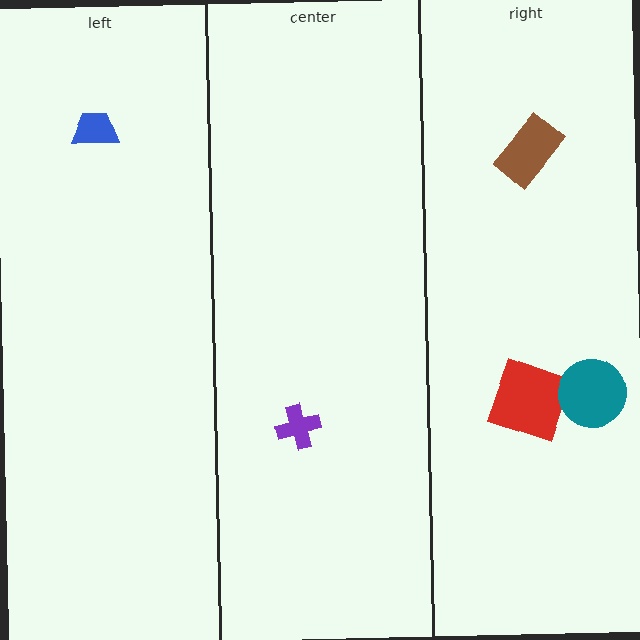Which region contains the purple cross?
The center region.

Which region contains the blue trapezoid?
The left region.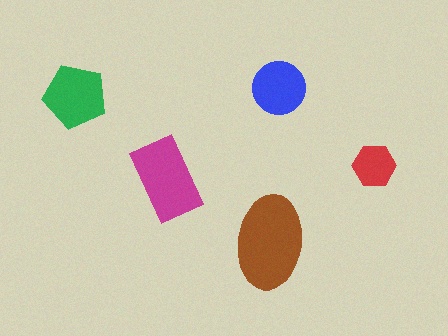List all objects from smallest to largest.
The red hexagon, the blue circle, the green pentagon, the magenta rectangle, the brown ellipse.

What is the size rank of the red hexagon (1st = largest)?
5th.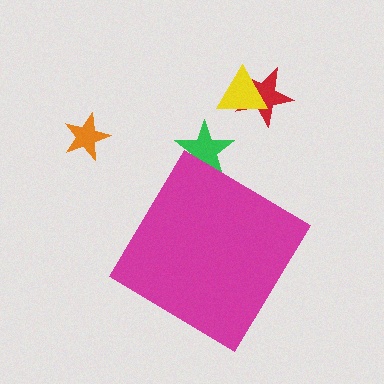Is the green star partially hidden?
Yes, the green star is partially hidden behind the magenta diamond.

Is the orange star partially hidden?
No, the orange star is fully visible.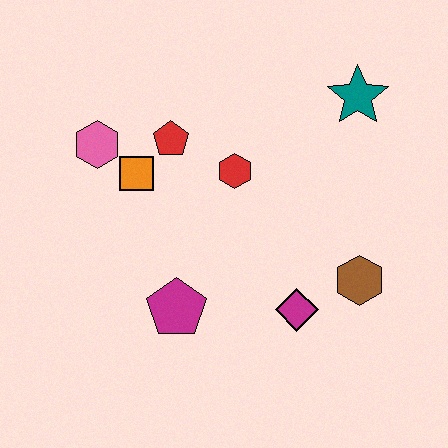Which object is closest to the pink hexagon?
The orange square is closest to the pink hexagon.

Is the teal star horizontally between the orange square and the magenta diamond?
No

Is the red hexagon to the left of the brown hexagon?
Yes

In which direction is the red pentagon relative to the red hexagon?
The red pentagon is to the left of the red hexagon.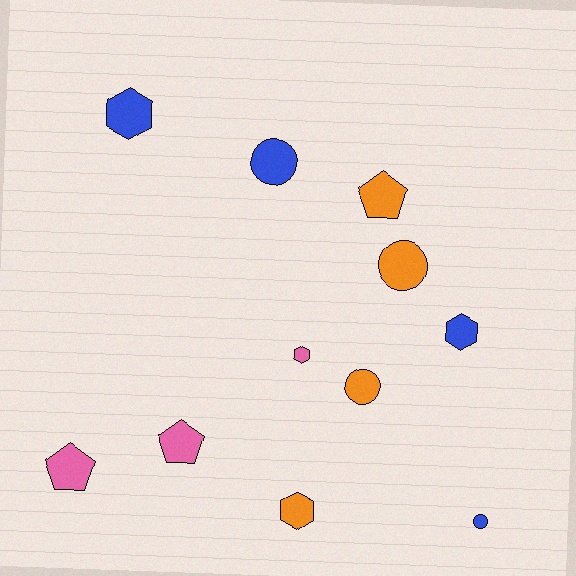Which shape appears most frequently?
Hexagon, with 4 objects.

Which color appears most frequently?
Blue, with 4 objects.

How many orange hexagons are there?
There is 1 orange hexagon.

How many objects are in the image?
There are 11 objects.